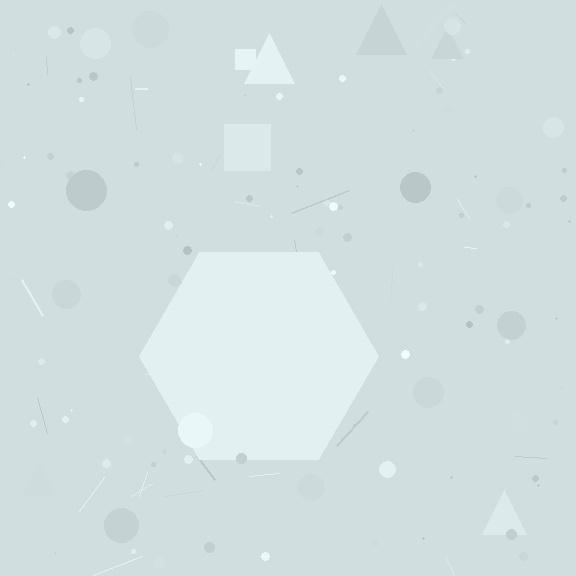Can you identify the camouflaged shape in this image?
The camouflaged shape is a hexagon.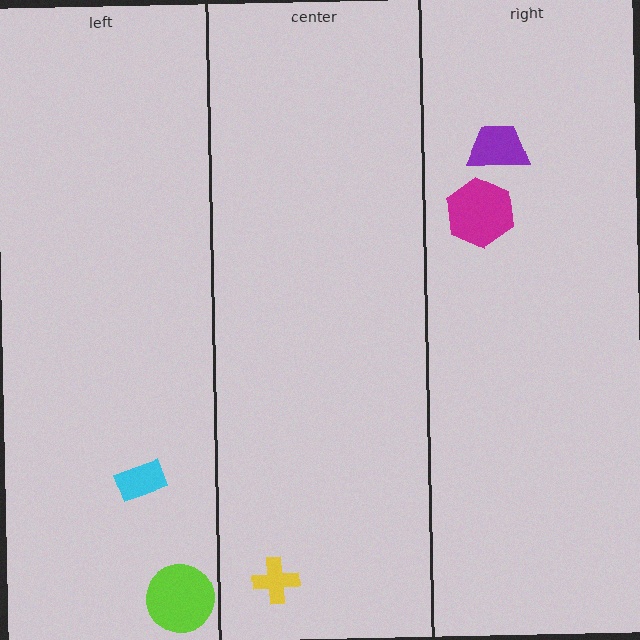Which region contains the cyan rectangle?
The left region.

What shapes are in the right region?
The purple trapezoid, the magenta hexagon.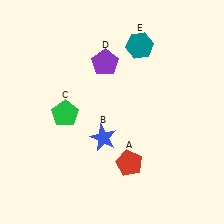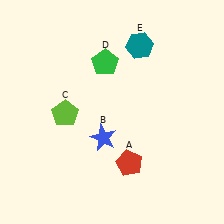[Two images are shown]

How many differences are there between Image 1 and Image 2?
There are 2 differences between the two images.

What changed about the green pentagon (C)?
In Image 1, C is green. In Image 2, it changed to lime.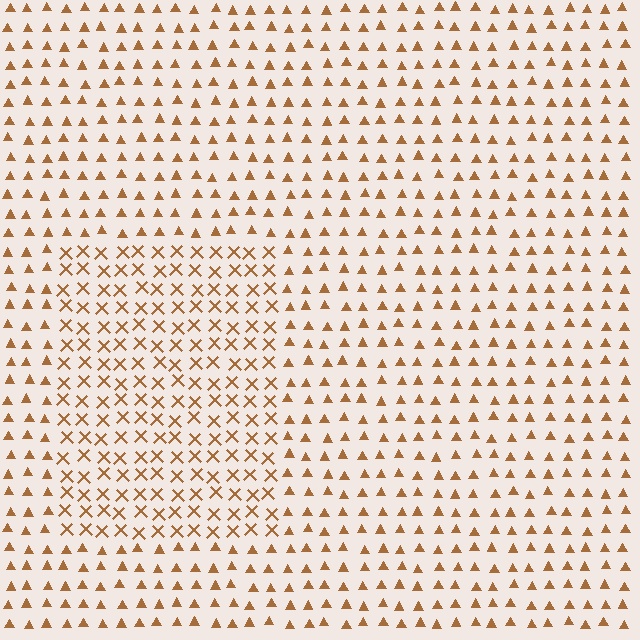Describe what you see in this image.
The image is filled with small brown elements arranged in a uniform grid. A rectangle-shaped region contains X marks, while the surrounding area contains triangles. The boundary is defined purely by the change in element shape.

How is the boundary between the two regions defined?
The boundary is defined by a change in element shape: X marks inside vs. triangles outside. All elements share the same color and spacing.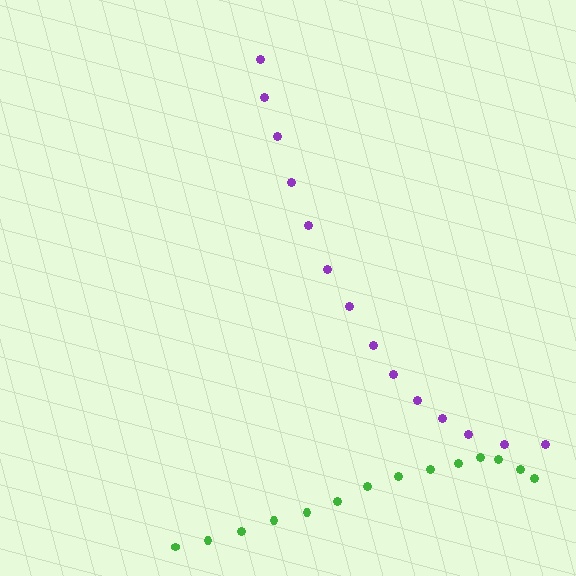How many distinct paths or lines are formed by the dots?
There are 2 distinct paths.